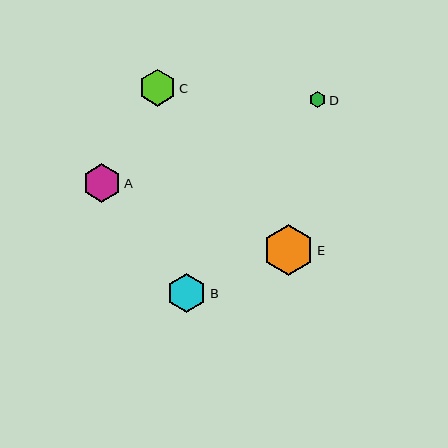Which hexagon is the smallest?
Hexagon D is the smallest with a size of approximately 16 pixels.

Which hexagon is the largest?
Hexagon E is the largest with a size of approximately 51 pixels.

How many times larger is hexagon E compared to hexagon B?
Hexagon E is approximately 1.3 times the size of hexagon B.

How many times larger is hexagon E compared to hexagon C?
Hexagon E is approximately 1.4 times the size of hexagon C.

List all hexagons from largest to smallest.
From largest to smallest: E, B, A, C, D.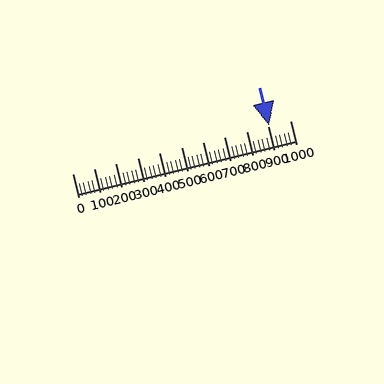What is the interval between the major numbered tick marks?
The major tick marks are spaced 100 units apart.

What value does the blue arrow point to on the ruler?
The blue arrow points to approximately 903.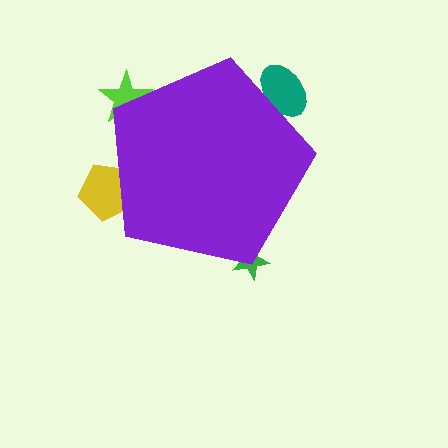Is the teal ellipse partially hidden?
Yes, the teal ellipse is partially hidden behind the purple pentagon.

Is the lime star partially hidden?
Yes, the lime star is partially hidden behind the purple pentagon.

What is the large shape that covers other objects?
A purple pentagon.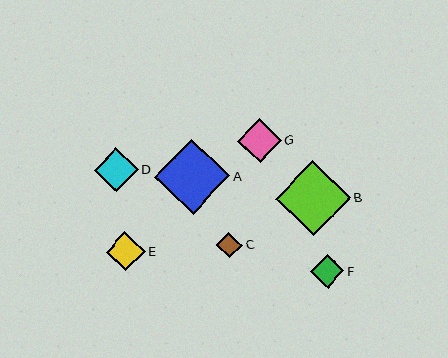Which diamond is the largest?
Diamond A is the largest with a size of approximately 75 pixels.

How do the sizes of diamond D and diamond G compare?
Diamond D and diamond G are approximately the same size.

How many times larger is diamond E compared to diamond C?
Diamond E is approximately 1.5 times the size of diamond C.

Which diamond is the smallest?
Diamond C is the smallest with a size of approximately 26 pixels.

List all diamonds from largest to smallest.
From largest to smallest: A, B, D, G, E, F, C.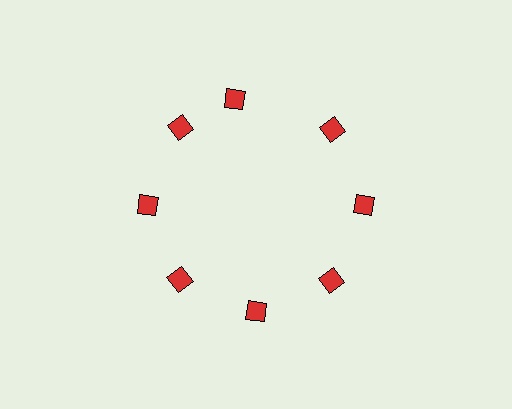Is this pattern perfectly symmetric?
No. The 8 red diamonds are arranged in a ring, but one element near the 12 o'clock position is rotated out of alignment along the ring, breaking the 8-fold rotational symmetry.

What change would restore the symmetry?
The symmetry would be restored by rotating it back into even spacing with its neighbors so that all 8 diamonds sit at equal angles and equal distance from the center.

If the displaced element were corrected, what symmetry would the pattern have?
It would have 8-fold rotational symmetry — the pattern would map onto itself every 45 degrees.